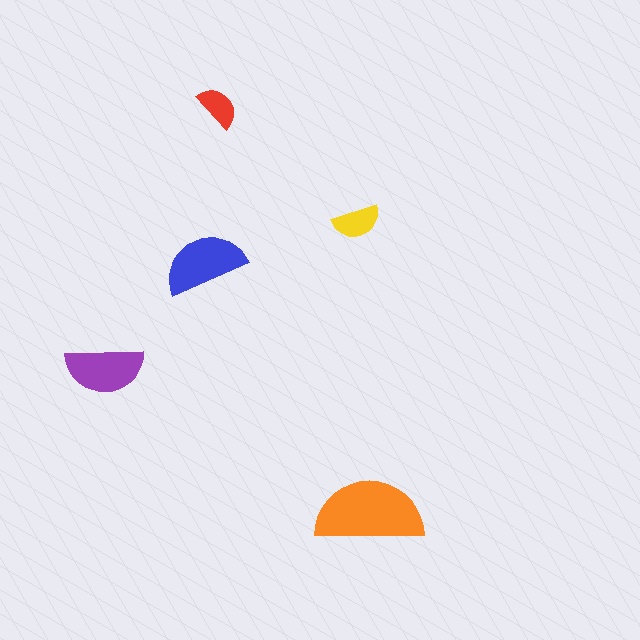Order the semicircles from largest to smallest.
the orange one, the blue one, the purple one, the yellow one, the red one.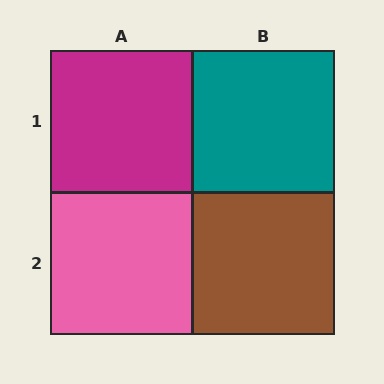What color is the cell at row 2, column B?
Brown.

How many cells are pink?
1 cell is pink.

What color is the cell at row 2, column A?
Pink.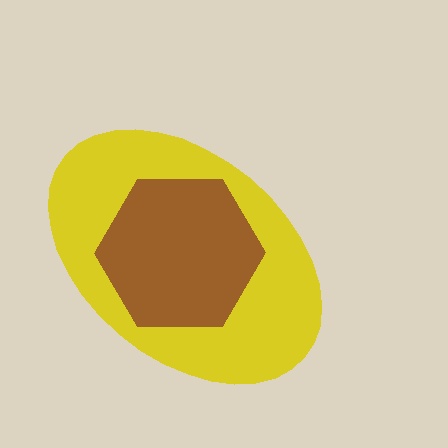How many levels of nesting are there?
2.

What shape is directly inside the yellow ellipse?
The brown hexagon.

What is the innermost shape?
The brown hexagon.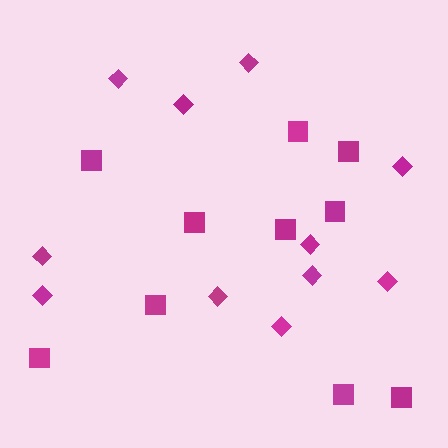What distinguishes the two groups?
There are 2 groups: one group of squares (10) and one group of diamonds (11).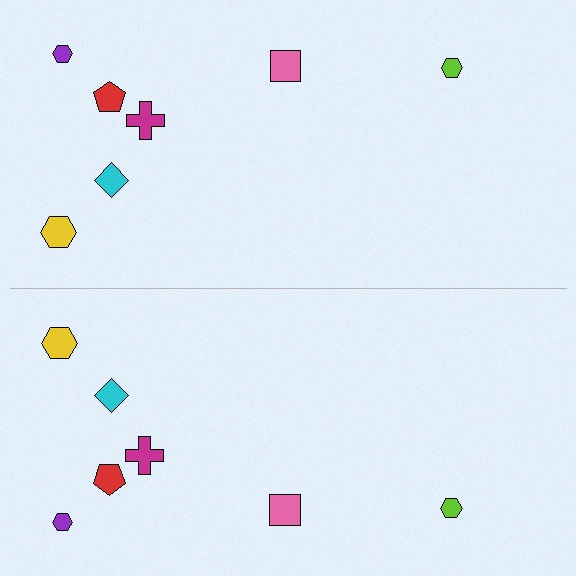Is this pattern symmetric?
Yes, this pattern has bilateral (reflection) symmetry.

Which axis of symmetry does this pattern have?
The pattern has a horizontal axis of symmetry running through the center of the image.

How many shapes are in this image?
There are 14 shapes in this image.